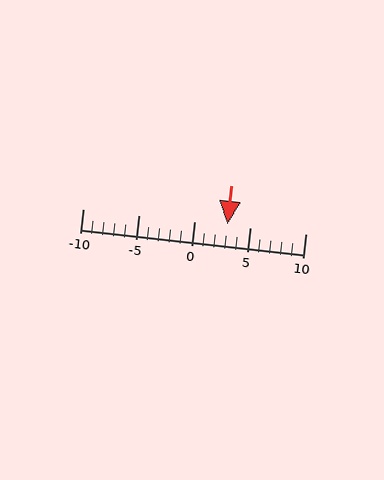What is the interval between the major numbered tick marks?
The major tick marks are spaced 5 units apart.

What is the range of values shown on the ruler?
The ruler shows values from -10 to 10.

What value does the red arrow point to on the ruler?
The red arrow points to approximately 3.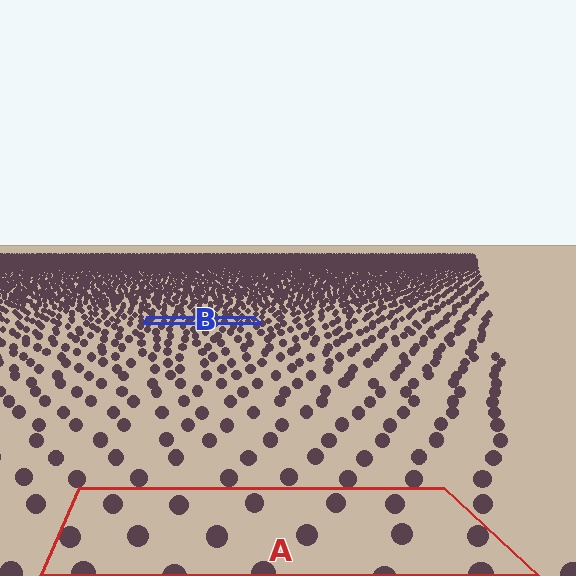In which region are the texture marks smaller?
The texture marks are smaller in region B, because it is farther away.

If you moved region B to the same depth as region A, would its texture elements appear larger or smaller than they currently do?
They would appear larger. At a closer depth, the same texture elements are projected at a bigger on-screen size.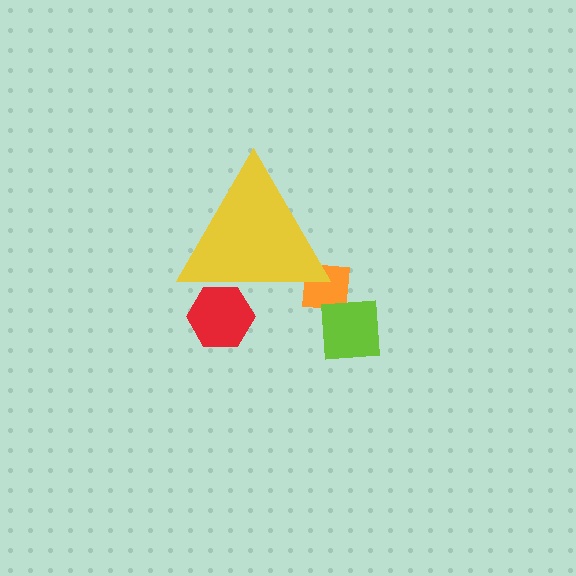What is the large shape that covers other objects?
A yellow triangle.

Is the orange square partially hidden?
Yes, the orange square is partially hidden behind the yellow triangle.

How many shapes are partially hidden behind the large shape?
2 shapes are partially hidden.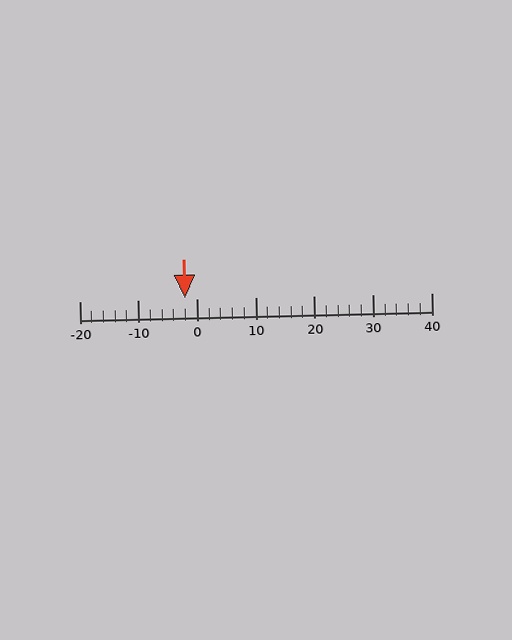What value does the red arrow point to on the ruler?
The red arrow points to approximately -2.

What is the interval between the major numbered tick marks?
The major tick marks are spaced 10 units apart.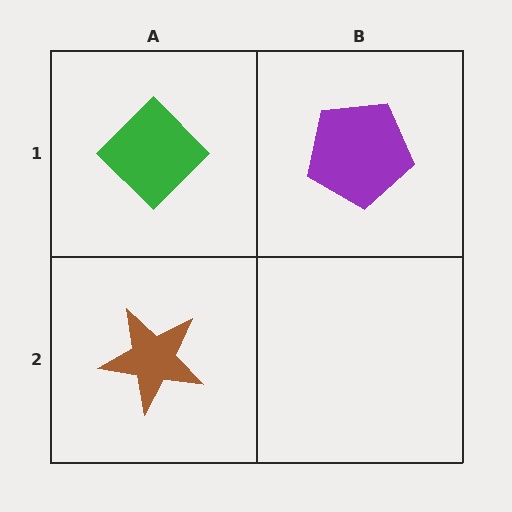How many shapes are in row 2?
1 shape.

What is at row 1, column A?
A green diamond.